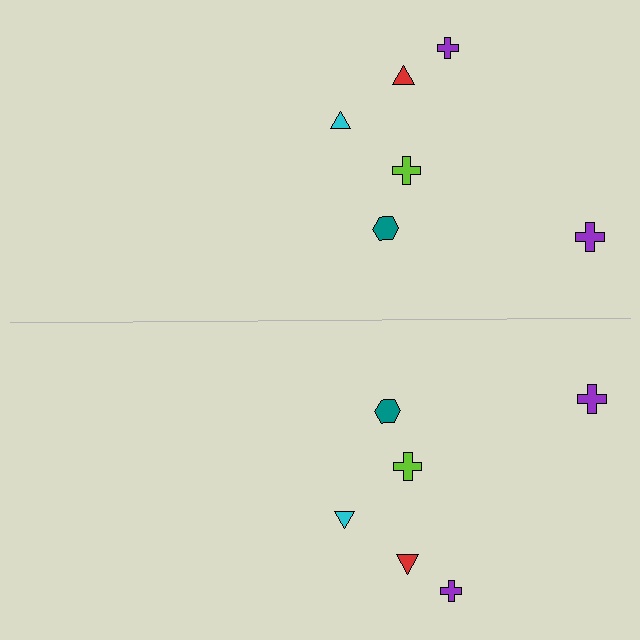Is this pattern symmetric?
Yes, this pattern has bilateral (reflection) symmetry.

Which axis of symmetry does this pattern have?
The pattern has a horizontal axis of symmetry running through the center of the image.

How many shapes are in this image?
There are 12 shapes in this image.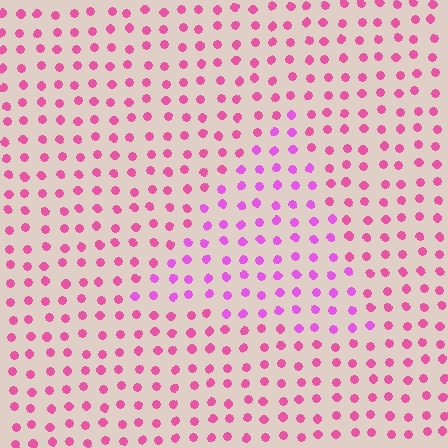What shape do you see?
I see a triangle.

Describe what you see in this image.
The image is filled with small pink elements in a uniform arrangement. A triangle-shaped region is visible where the elements are tinted to a slightly different hue, forming a subtle color boundary.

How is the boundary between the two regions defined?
The boundary is defined purely by a slight shift in hue (about 28 degrees). Spacing, size, and orientation are identical on both sides.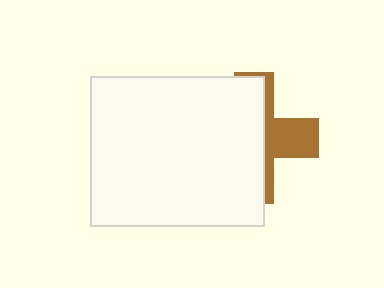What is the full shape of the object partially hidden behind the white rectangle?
The partially hidden object is a brown cross.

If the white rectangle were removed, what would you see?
You would see the complete brown cross.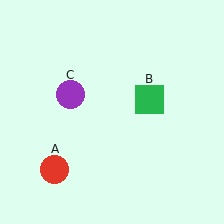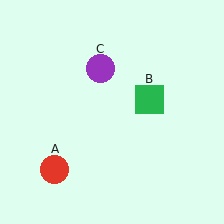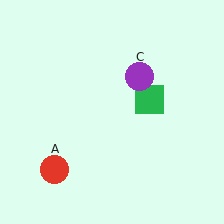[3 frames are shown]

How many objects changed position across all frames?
1 object changed position: purple circle (object C).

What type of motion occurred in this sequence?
The purple circle (object C) rotated clockwise around the center of the scene.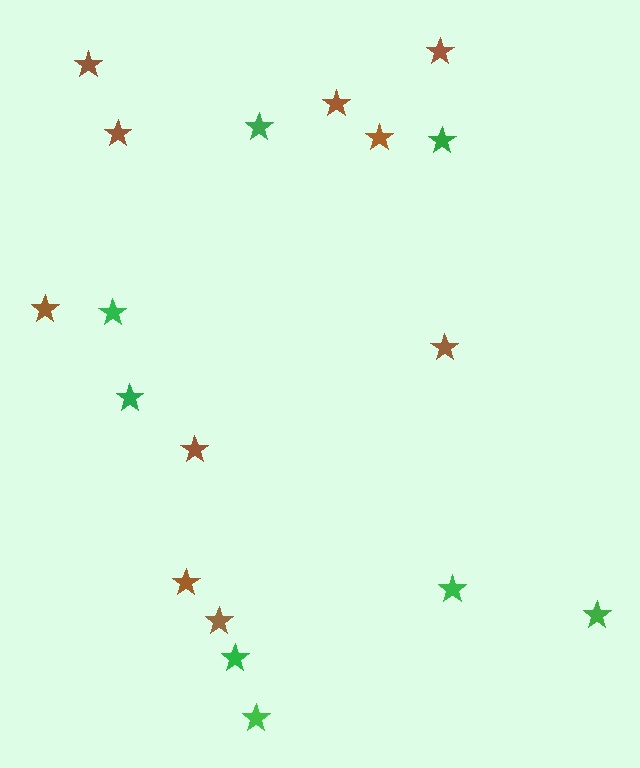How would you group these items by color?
There are 2 groups: one group of green stars (8) and one group of brown stars (10).